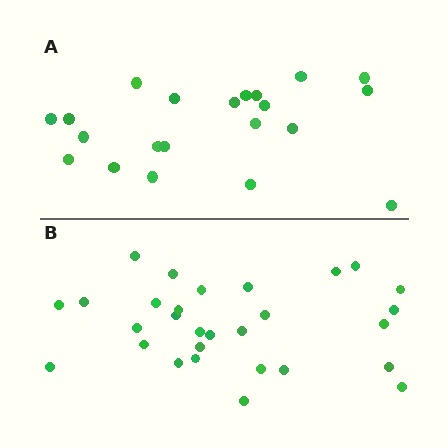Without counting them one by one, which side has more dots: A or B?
Region B (the bottom region) has more dots.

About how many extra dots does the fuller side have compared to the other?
Region B has roughly 8 or so more dots than region A.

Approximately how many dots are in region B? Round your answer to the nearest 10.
About 30 dots. (The exact count is 29, which rounds to 30.)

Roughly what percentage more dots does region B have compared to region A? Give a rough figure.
About 40% more.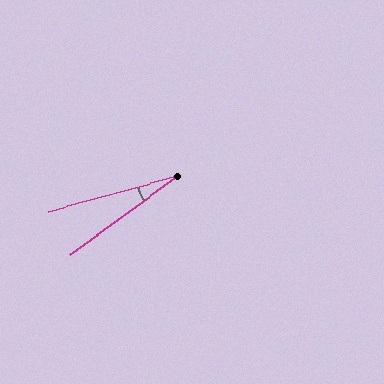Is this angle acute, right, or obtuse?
It is acute.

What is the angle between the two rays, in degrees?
Approximately 21 degrees.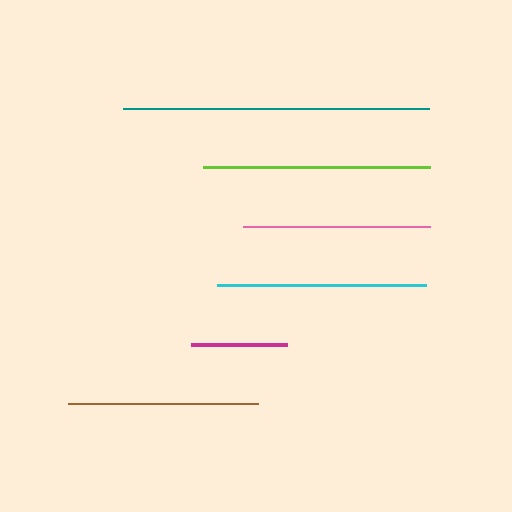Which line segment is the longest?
The teal line is the longest at approximately 306 pixels.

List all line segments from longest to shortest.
From longest to shortest: teal, lime, cyan, brown, pink, magenta.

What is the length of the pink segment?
The pink segment is approximately 187 pixels long.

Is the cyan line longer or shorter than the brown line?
The cyan line is longer than the brown line.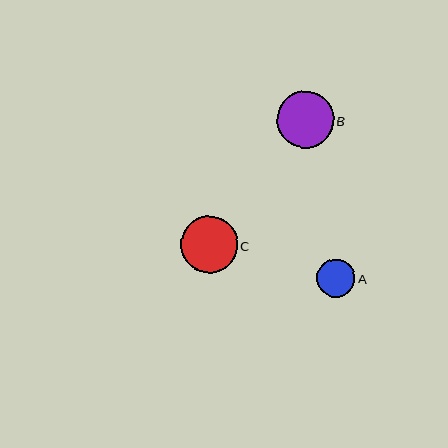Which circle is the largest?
Circle C is the largest with a size of approximately 57 pixels.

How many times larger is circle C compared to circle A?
Circle C is approximately 1.5 times the size of circle A.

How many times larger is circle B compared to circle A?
Circle B is approximately 1.5 times the size of circle A.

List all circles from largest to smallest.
From largest to smallest: C, B, A.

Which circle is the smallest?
Circle A is the smallest with a size of approximately 38 pixels.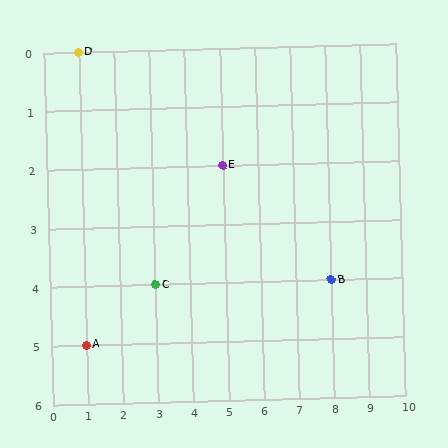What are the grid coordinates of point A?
Point A is at grid coordinates (1, 5).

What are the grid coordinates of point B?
Point B is at grid coordinates (8, 4).